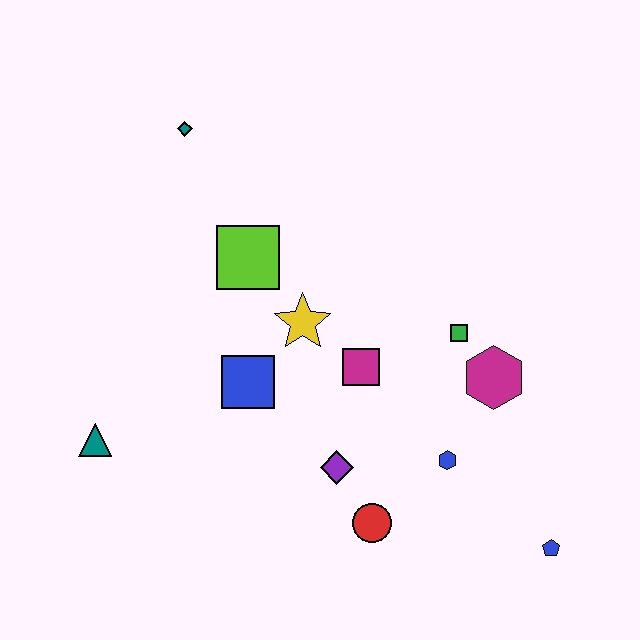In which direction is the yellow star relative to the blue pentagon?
The yellow star is to the left of the blue pentagon.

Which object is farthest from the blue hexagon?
The teal diamond is farthest from the blue hexagon.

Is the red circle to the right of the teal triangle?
Yes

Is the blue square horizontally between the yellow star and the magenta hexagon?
No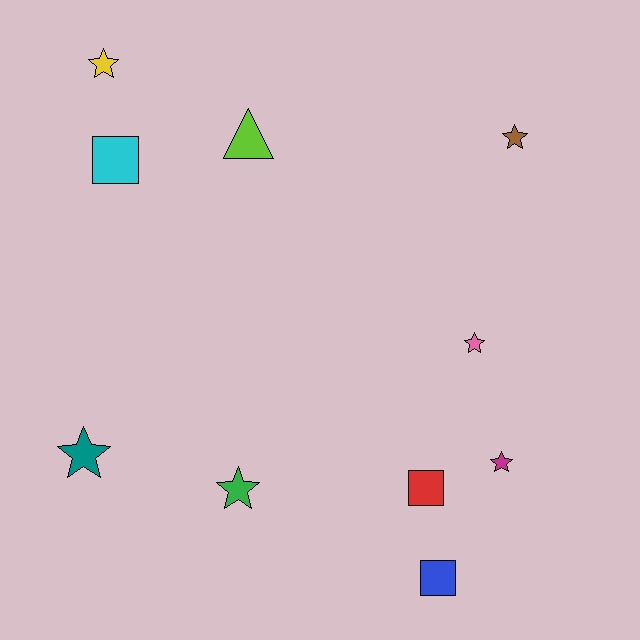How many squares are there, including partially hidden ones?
There are 3 squares.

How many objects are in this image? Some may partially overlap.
There are 10 objects.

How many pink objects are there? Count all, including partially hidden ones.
There is 1 pink object.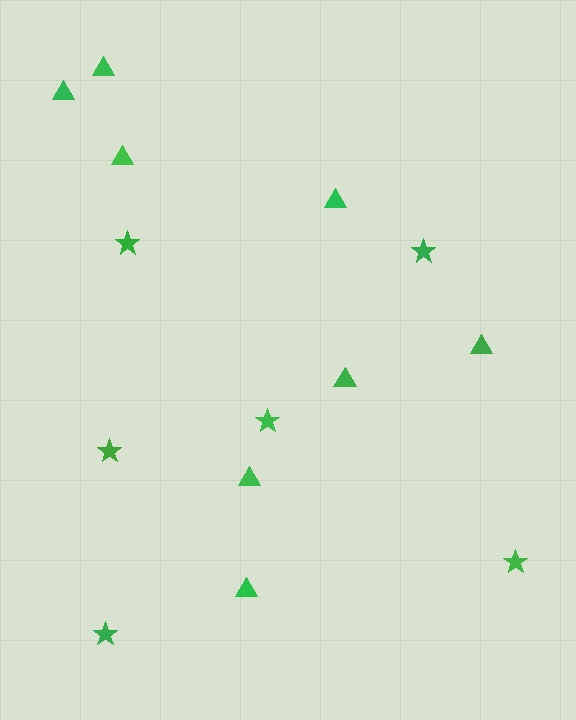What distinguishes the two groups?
There are 2 groups: one group of triangles (8) and one group of stars (6).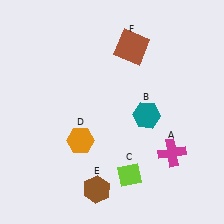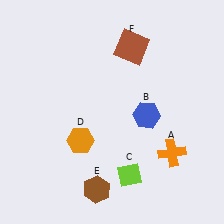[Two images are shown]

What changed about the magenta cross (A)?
In Image 1, A is magenta. In Image 2, it changed to orange.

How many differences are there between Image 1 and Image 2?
There are 2 differences between the two images.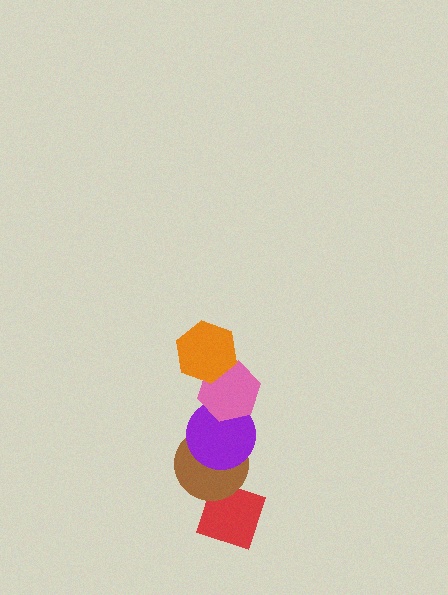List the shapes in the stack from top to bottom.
From top to bottom: the orange hexagon, the pink hexagon, the purple circle, the brown circle, the red diamond.